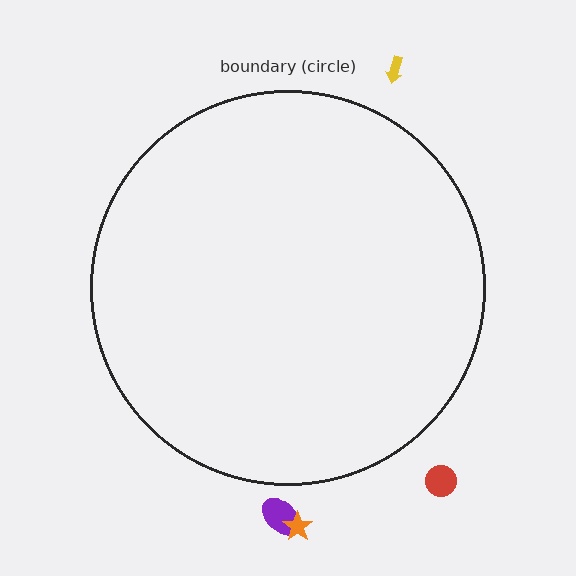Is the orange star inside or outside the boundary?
Outside.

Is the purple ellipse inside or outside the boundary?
Outside.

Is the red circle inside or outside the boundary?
Outside.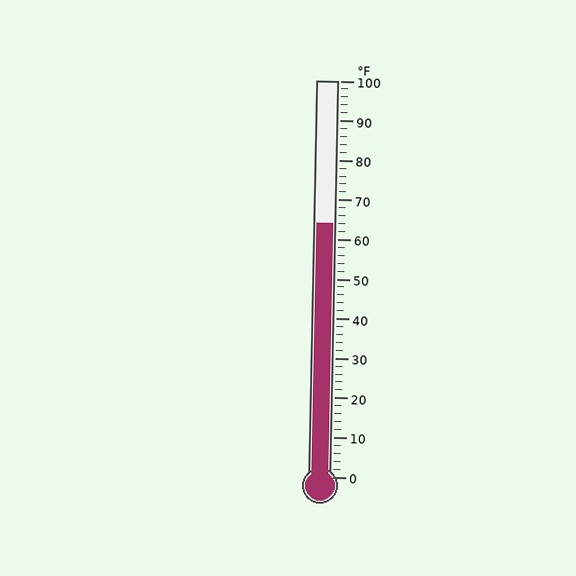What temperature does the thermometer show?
The thermometer shows approximately 64°F.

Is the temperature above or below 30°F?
The temperature is above 30°F.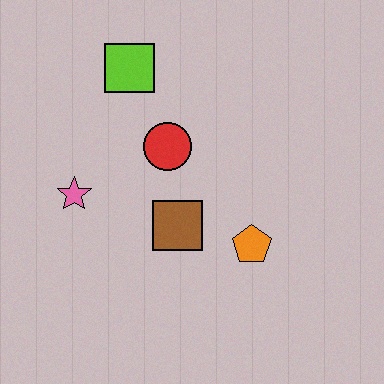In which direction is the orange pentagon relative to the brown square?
The orange pentagon is to the right of the brown square.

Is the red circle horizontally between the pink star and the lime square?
No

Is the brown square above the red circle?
No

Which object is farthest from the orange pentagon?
The lime square is farthest from the orange pentagon.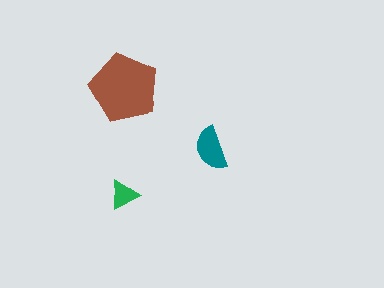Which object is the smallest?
The green triangle.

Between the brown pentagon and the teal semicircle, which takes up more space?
The brown pentagon.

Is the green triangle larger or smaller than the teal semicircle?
Smaller.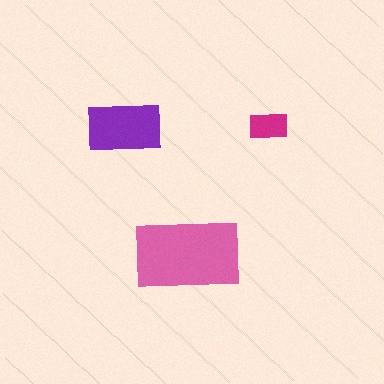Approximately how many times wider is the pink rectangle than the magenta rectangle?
About 3 times wider.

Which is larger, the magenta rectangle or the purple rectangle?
The purple one.